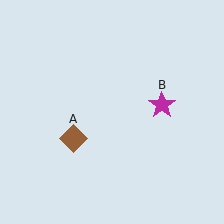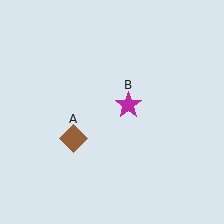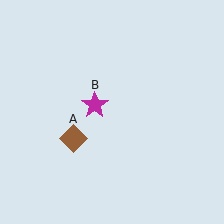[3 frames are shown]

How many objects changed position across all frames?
1 object changed position: magenta star (object B).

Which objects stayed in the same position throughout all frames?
Brown diamond (object A) remained stationary.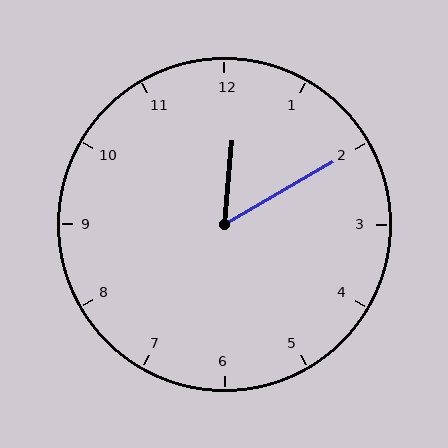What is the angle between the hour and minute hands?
Approximately 55 degrees.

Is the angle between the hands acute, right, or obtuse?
It is acute.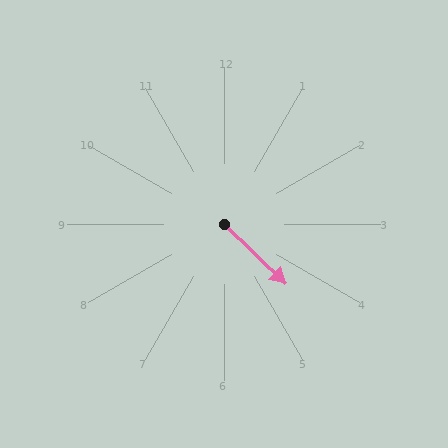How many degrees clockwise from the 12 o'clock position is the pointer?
Approximately 134 degrees.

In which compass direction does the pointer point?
Southeast.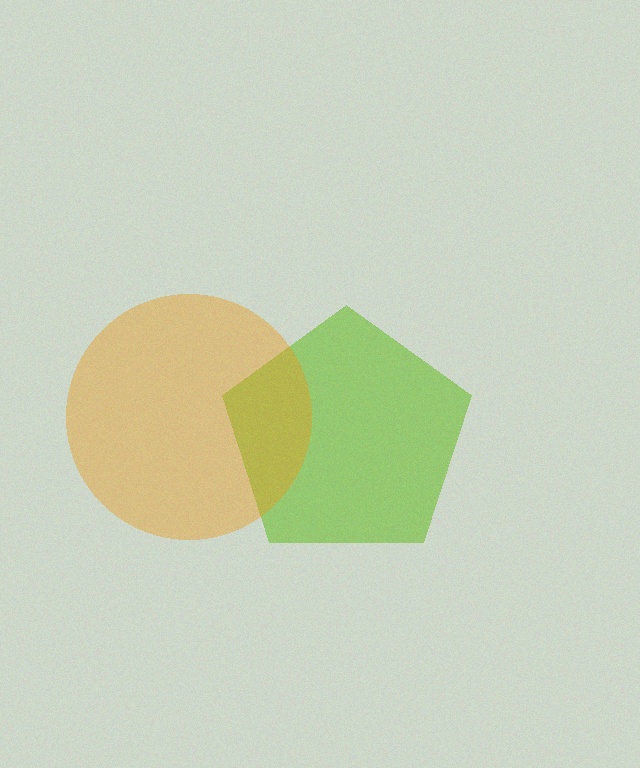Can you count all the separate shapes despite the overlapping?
Yes, there are 2 separate shapes.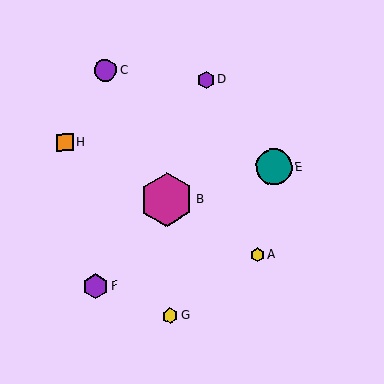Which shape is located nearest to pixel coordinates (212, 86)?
The purple hexagon (labeled D) at (206, 80) is nearest to that location.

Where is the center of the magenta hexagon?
The center of the magenta hexagon is at (167, 200).